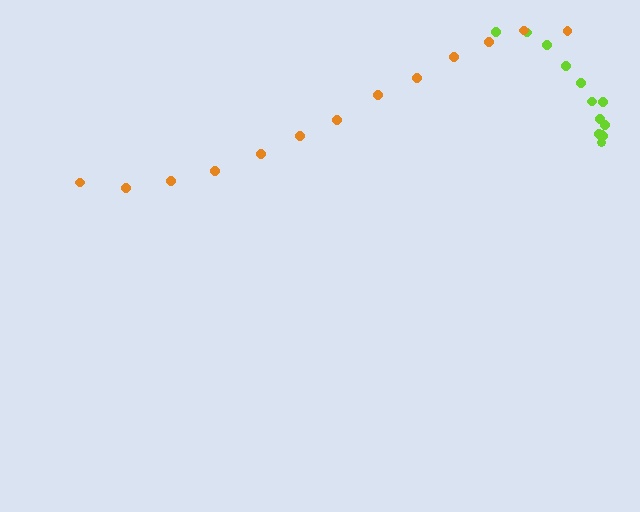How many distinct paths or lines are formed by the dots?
There are 2 distinct paths.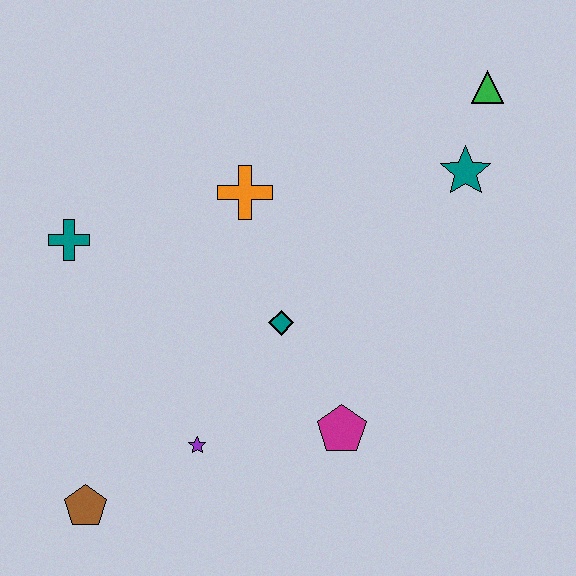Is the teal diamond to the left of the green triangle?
Yes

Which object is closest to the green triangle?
The teal star is closest to the green triangle.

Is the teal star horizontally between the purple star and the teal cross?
No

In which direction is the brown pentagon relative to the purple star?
The brown pentagon is to the left of the purple star.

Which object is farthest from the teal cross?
The green triangle is farthest from the teal cross.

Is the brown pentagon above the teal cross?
No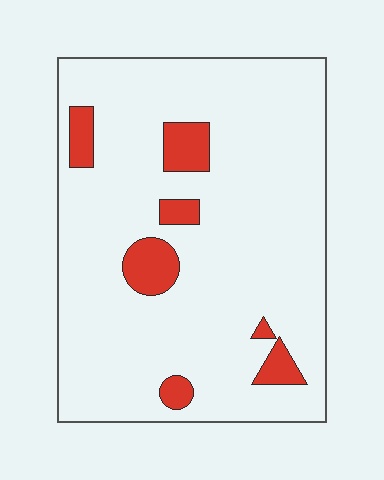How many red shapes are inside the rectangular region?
7.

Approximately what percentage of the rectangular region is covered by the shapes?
Approximately 10%.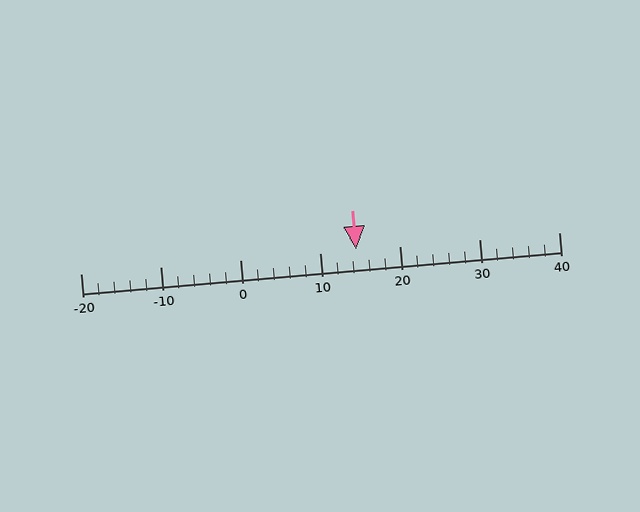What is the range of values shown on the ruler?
The ruler shows values from -20 to 40.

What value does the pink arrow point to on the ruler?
The pink arrow points to approximately 15.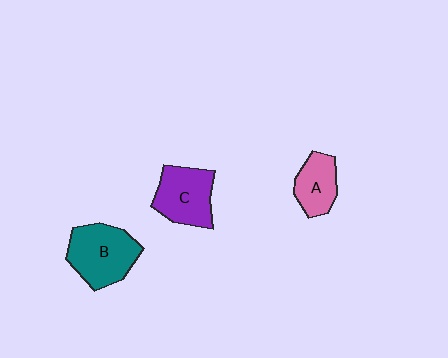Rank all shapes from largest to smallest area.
From largest to smallest: B (teal), C (purple), A (pink).